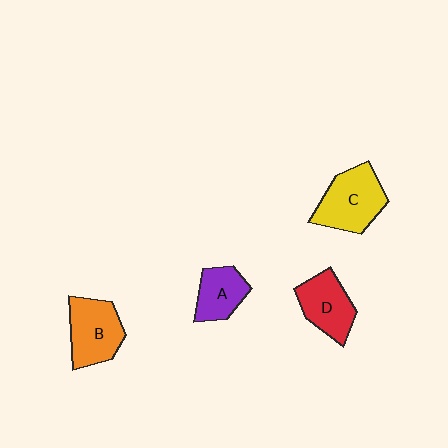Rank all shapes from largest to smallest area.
From largest to smallest: C (yellow), B (orange), D (red), A (purple).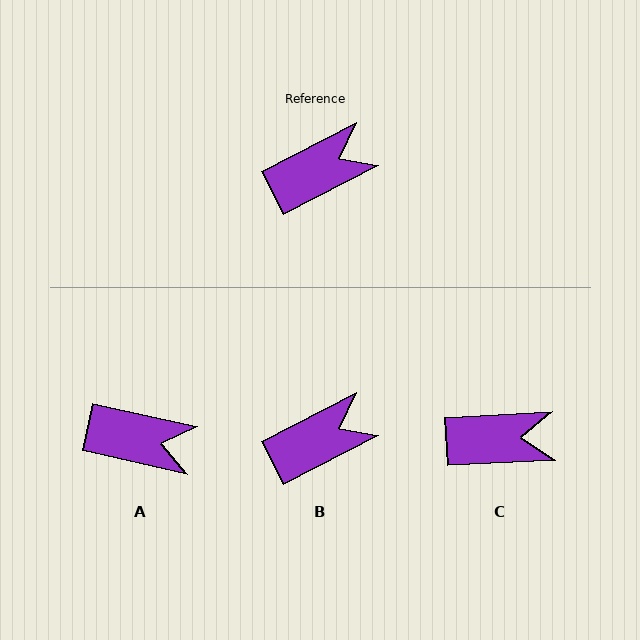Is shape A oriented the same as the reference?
No, it is off by about 40 degrees.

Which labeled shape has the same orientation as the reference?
B.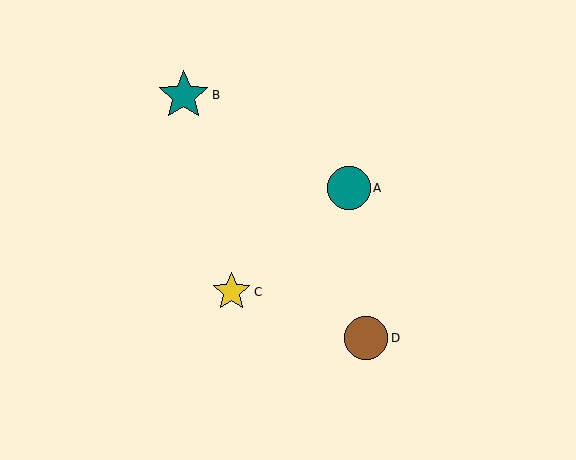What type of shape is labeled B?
Shape B is a teal star.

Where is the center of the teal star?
The center of the teal star is at (184, 96).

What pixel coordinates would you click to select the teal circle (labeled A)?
Click at (349, 188) to select the teal circle A.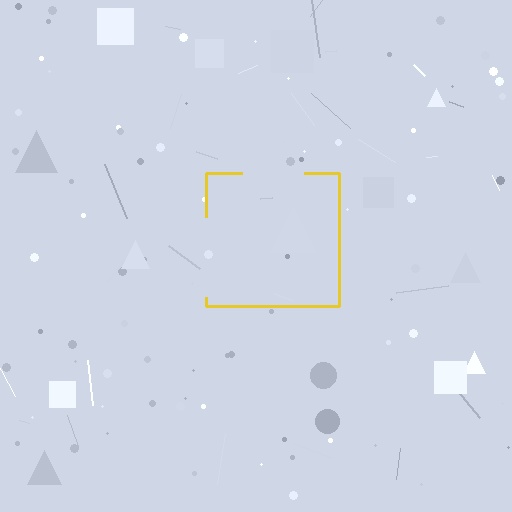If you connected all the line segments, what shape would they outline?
They would outline a square.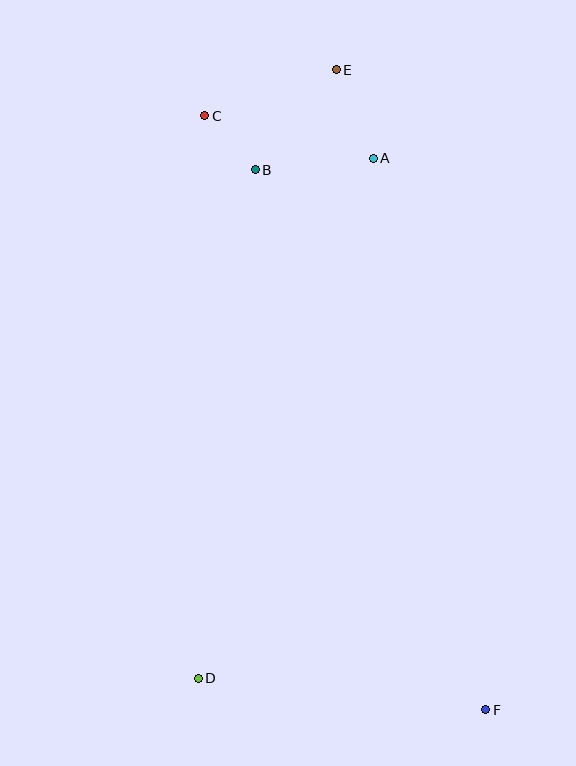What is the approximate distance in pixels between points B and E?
The distance between B and E is approximately 129 pixels.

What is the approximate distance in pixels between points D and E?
The distance between D and E is approximately 624 pixels.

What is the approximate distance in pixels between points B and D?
The distance between B and D is approximately 512 pixels.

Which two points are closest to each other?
Points B and C are closest to each other.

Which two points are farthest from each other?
Points C and F are farthest from each other.